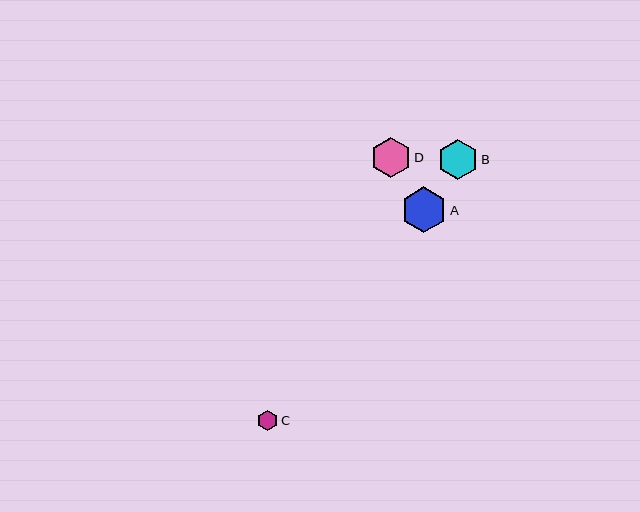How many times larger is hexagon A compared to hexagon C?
Hexagon A is approximately 2.2 times the size of hexagon C.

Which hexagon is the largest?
Hexagon A is the largest with a size of approximately 46 pixels.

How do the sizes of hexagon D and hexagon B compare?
Hexagon D and hexagon B are approximately the same size.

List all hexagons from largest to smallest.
From largest to smallest: A, D, B, C.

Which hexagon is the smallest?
Hexagon C is the smallest with a size of approximately 21 pixels.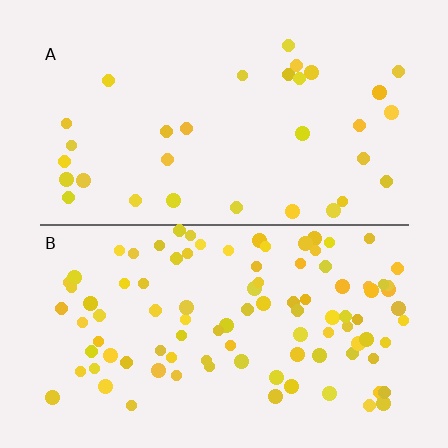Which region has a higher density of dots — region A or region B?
B (the bottom).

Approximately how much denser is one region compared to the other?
Approximately 3.0× — region B over region A.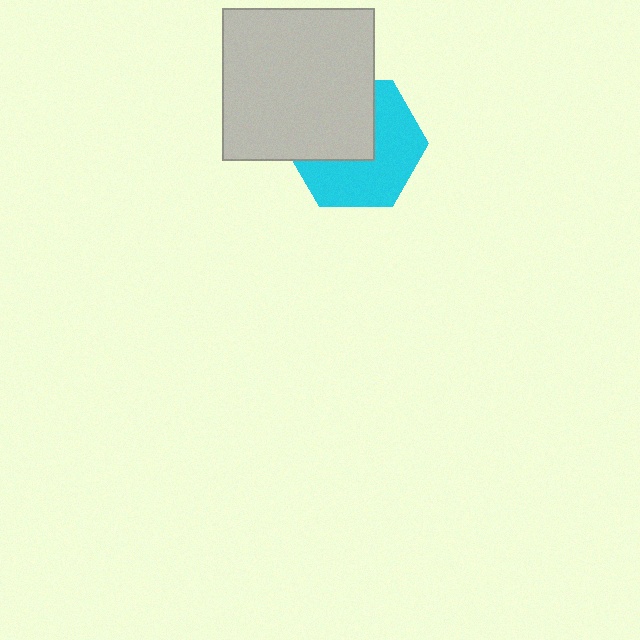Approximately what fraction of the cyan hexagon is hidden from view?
Roughly 45% of the cyan hexagon is hidden behind the light gray square.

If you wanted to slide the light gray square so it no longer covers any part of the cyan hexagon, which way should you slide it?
Slide it toward the upper-left — that is the most direct way to separate the two shapes.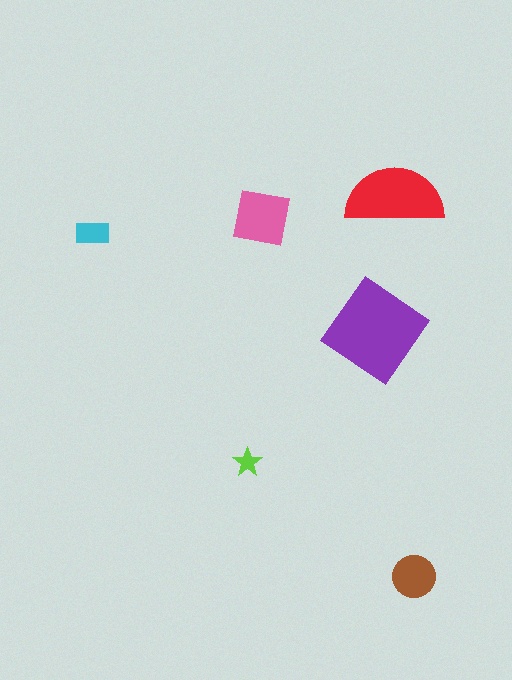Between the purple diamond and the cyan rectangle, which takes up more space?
The purple diamond.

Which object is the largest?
The purple diamond.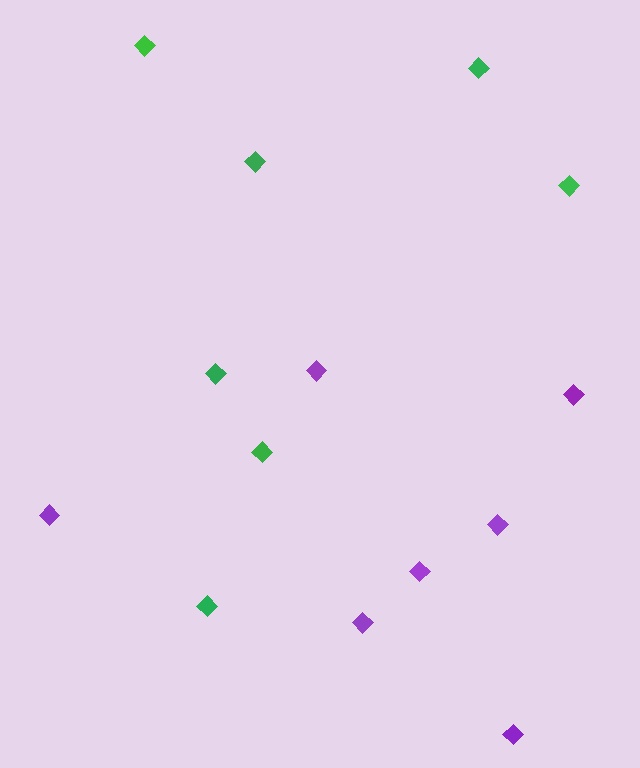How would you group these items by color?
There are 2 groups: one group of purple diamonds (7) and one group of green diamonds (7).